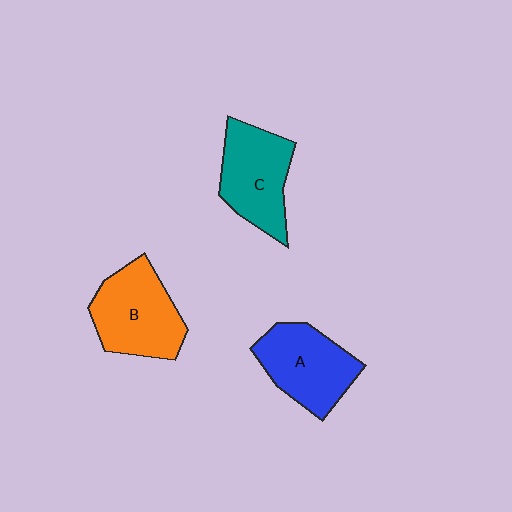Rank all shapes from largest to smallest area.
From largest to smallest: B (orange), A (blue), C (teal).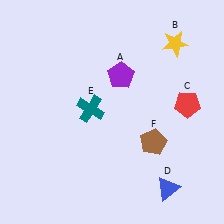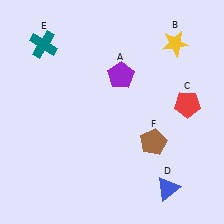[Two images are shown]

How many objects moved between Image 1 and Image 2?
1 object moved between the two images.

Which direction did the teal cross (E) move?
The teal cross (E) moved up.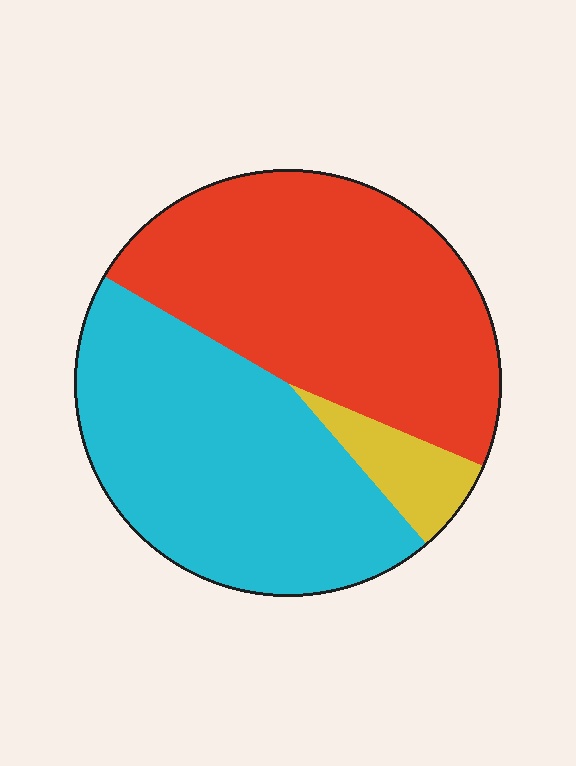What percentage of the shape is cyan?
Cyan covers 45% of the shape.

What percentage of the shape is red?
Red covers roughly 50% of the shape.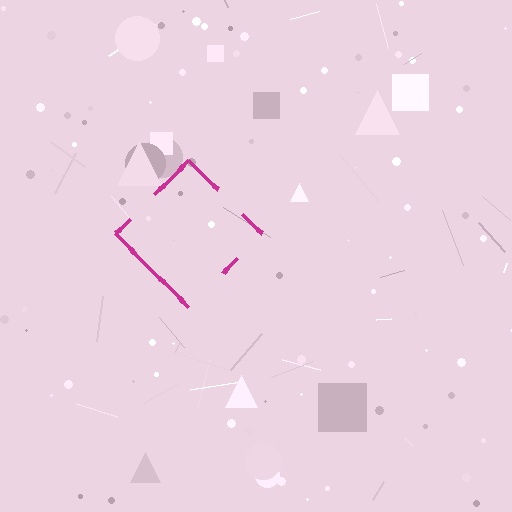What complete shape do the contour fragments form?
The contour fragments form a diamond.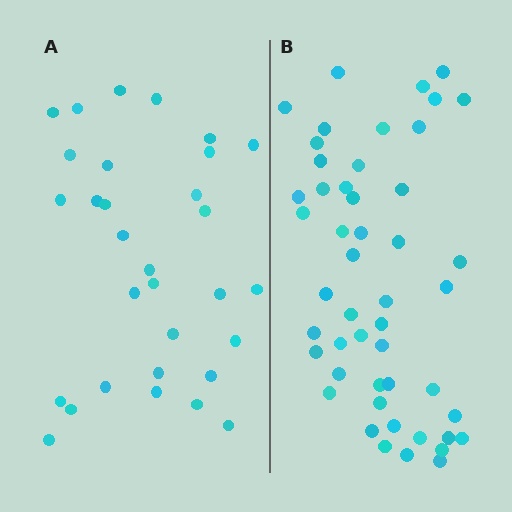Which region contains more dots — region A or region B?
Region B (the right region) has more dots.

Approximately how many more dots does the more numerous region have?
Region B has approximately 20 more dots than region A.